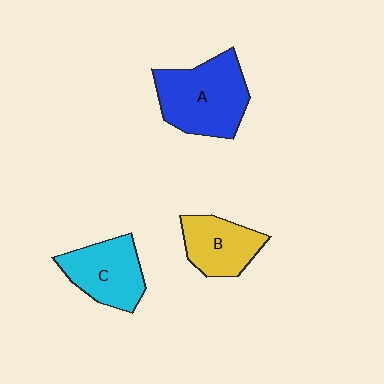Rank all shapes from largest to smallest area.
From largest to smallest: A (blue), C (cyan), B (yellow).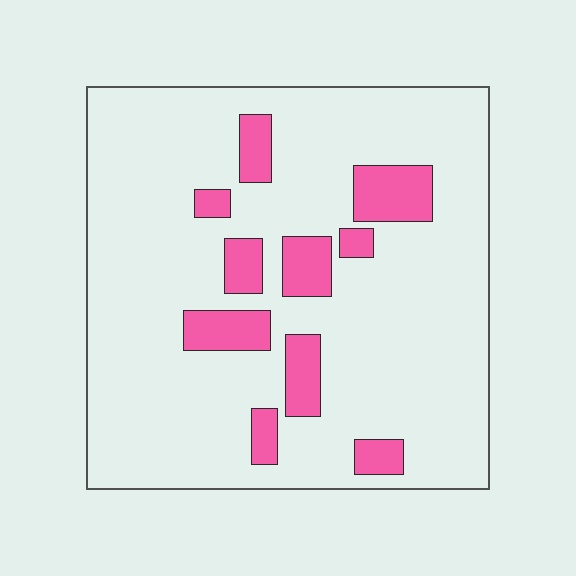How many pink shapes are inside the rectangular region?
10.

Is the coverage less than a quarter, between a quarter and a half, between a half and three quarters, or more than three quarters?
Less than a quarter.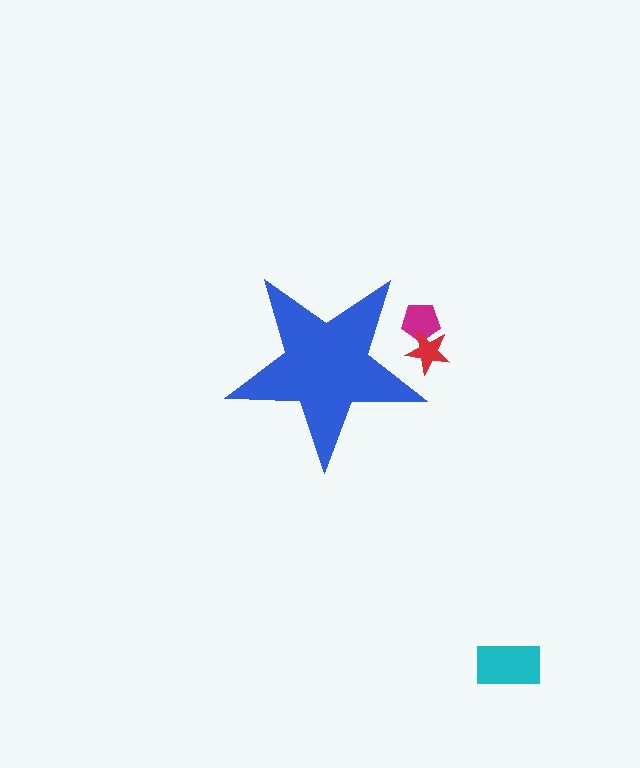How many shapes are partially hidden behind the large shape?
2 shapes are partially hidden.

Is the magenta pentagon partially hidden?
Yes, the magenta pentagon is partially hidden behind the blue star.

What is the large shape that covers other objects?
A blue star.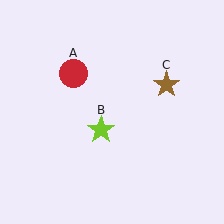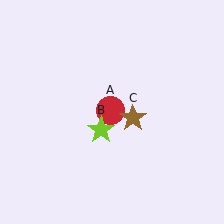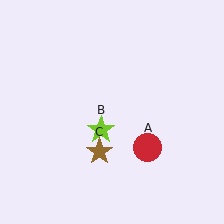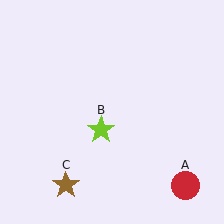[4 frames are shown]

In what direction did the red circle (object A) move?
The red circle (object A) moved down and to the right.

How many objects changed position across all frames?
2 objects changed position: red circle (object A), brown star (object C).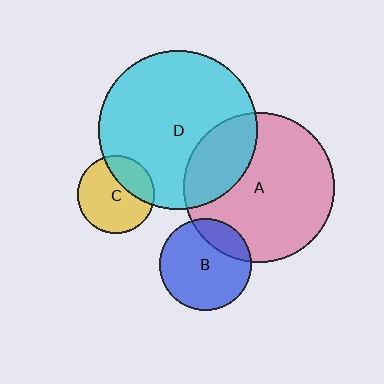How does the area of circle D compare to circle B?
Approximately 3.0 times.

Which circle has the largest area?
Circle D (cyan).